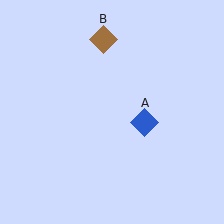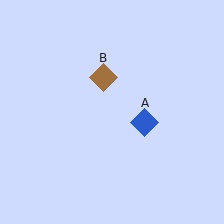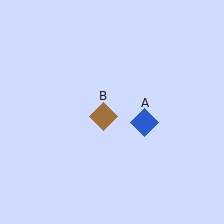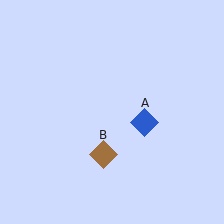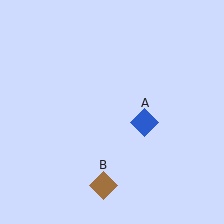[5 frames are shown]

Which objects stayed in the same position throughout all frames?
Blue diamond (object A) remained stationary.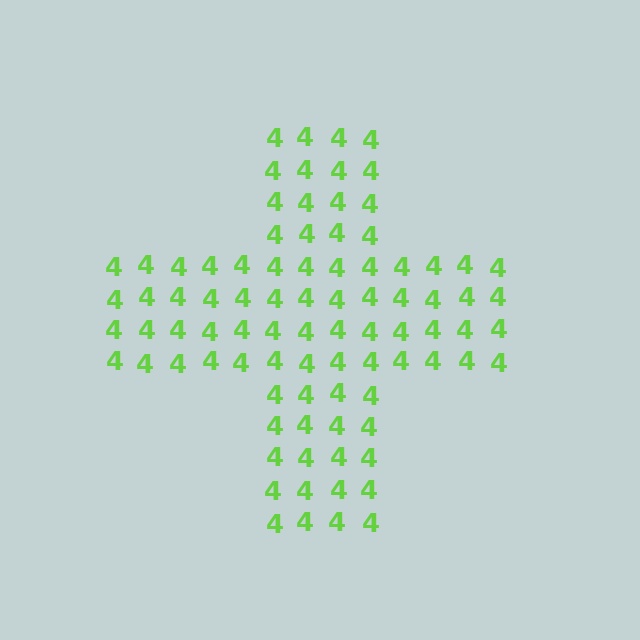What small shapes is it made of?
It is made of small digit 4's.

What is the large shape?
The large shape is a cross.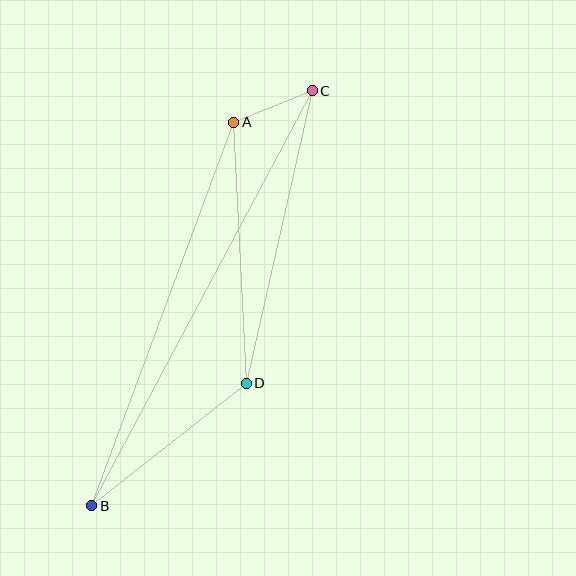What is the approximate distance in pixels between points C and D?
The distance between C and D is approximately 300 pixels.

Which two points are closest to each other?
Points A and C are closest to each other.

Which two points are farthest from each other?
Points B and C are farthest from each other.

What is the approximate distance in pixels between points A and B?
The distance between A and B is approximately 409 pixels.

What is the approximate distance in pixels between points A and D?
The distance between A and D is approximately 261 pixels.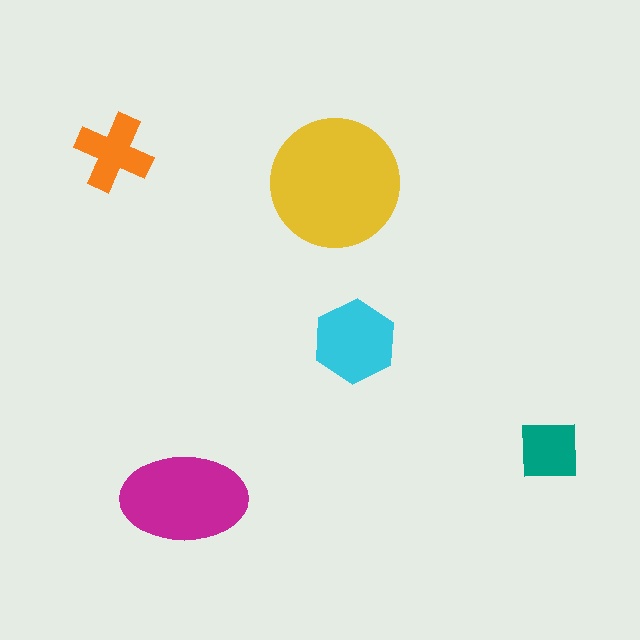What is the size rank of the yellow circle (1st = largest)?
1st.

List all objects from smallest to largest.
The teal square, the orange cross, the cyan hexagon, the magenta ellipse, the yellow circle.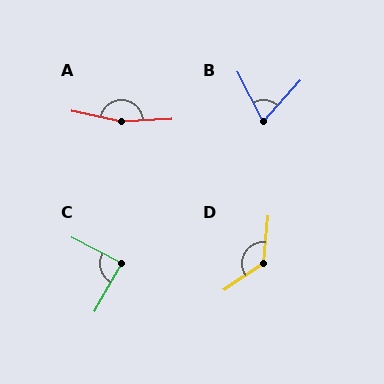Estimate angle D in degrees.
Approximately 129 degrees.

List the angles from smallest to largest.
B (69°), C (87°), D (129°), A (164°).